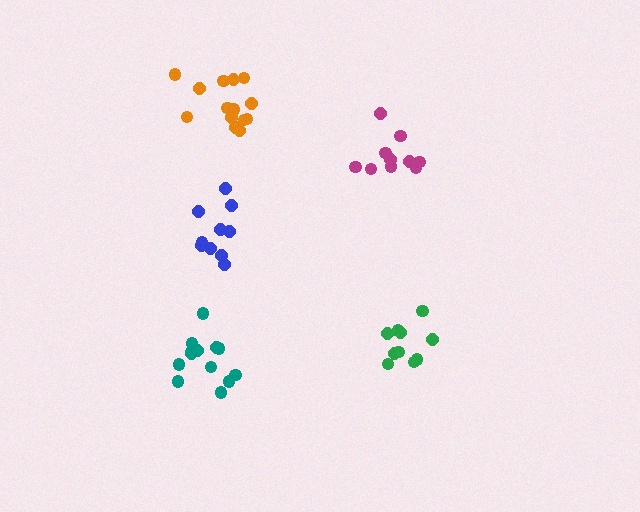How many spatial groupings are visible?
There are 5 spatial groupings.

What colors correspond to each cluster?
The clusters are colored: magenta, blue, green, teal, orange.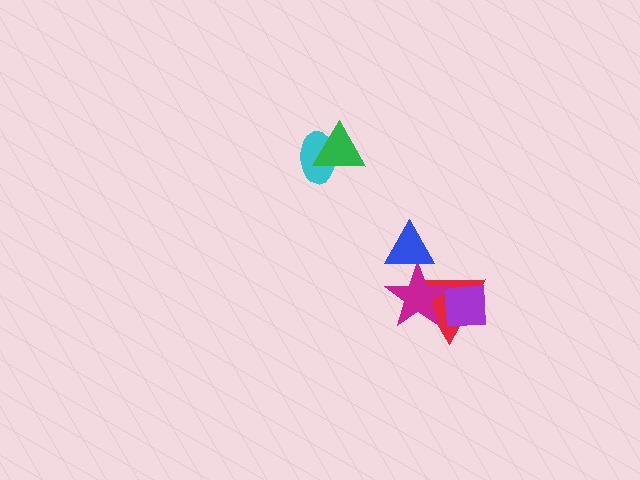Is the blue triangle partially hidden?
No, no other shape covers it.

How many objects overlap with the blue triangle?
1 object overlaps with the blue triangle.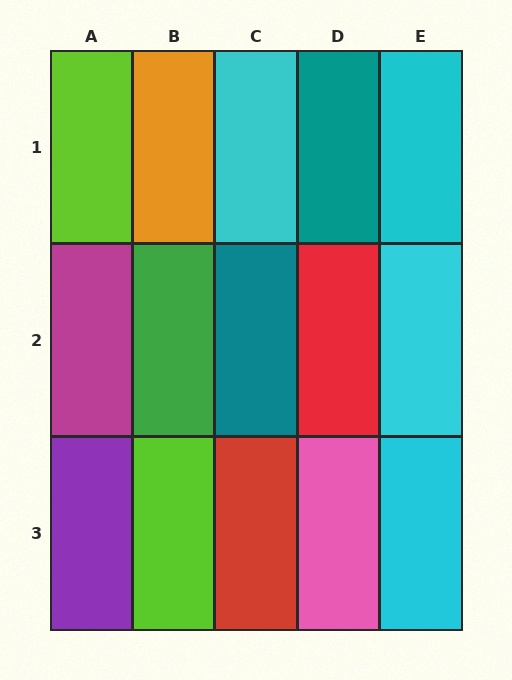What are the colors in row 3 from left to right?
Purple, lime, red, pink, cyan.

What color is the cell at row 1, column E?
Cyan.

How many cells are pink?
1 cell is pink.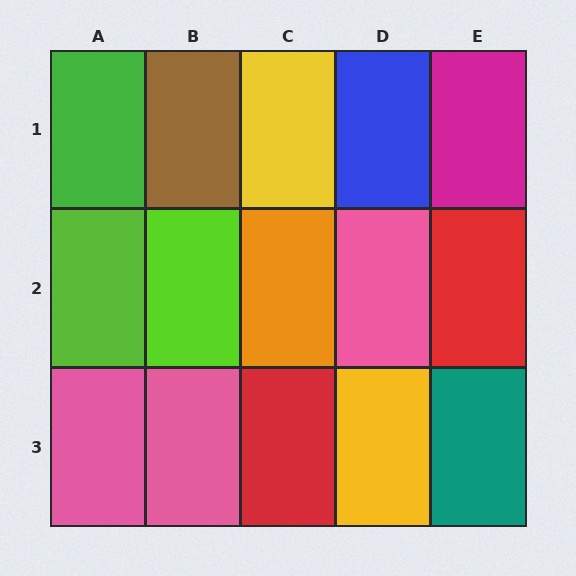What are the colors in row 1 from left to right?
Green, brown, yellow, blue, magenta.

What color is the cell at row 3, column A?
Pink.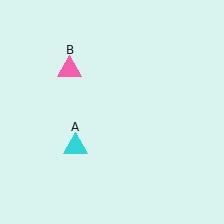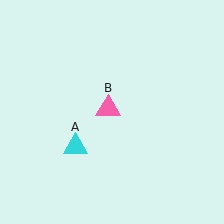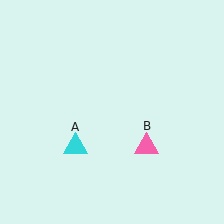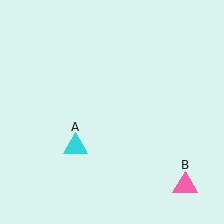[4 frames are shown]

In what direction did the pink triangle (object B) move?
The pink triangle (object B) moved down and to the right.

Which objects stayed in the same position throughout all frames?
Cyan triangle (object A) remained stationary.